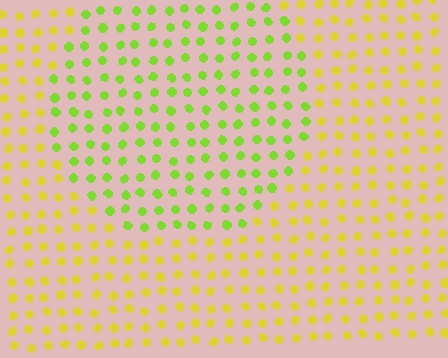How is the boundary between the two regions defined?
The boundary is defined purely by a slight shift in hue (about 36 degrees). Spacing, size, and orientation are identical on both sides.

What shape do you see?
I see a circle.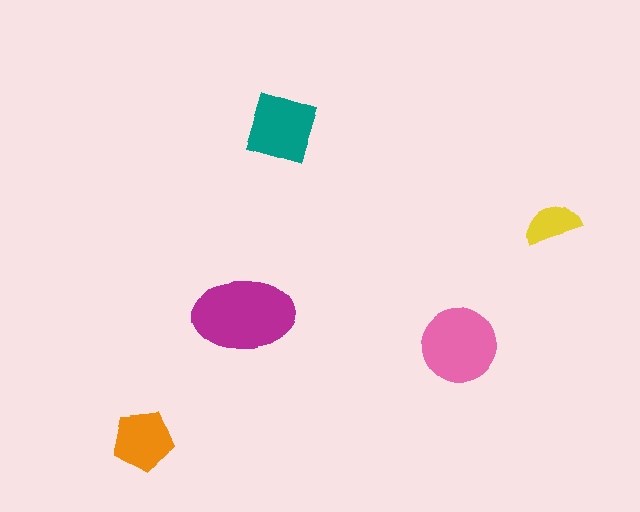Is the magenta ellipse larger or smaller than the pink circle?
Larger.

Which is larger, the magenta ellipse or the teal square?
The magenta ellipse.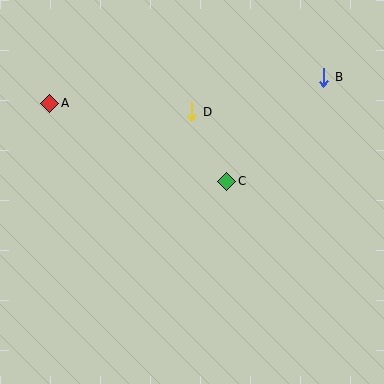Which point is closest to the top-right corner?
Point B is closest to the top-right corner.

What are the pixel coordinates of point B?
Point B is at (324, 77).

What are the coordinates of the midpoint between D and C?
The midpoint between D and C is at (209, 146).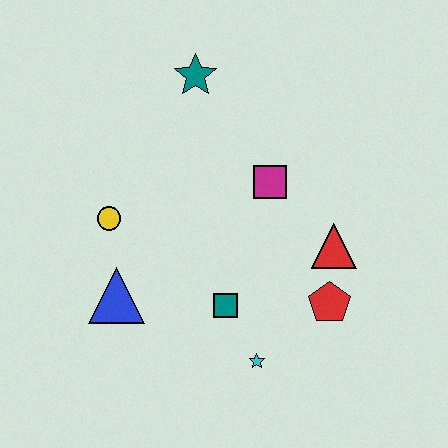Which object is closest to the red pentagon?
The red triangle is closest to the red pentagon.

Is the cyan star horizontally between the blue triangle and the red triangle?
Yes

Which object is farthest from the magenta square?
The blue triangle is farthest from the magenta square.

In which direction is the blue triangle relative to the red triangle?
The blue triangle is to the left of the red triangle.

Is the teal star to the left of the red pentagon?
Yes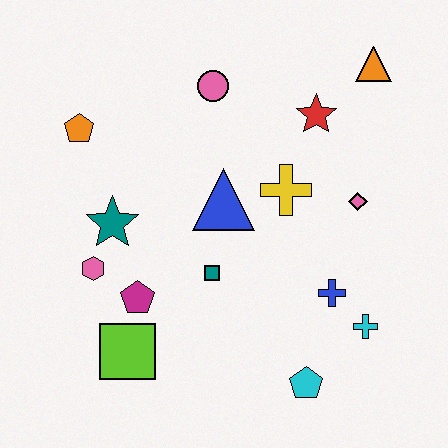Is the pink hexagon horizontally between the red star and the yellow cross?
No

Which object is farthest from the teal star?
The orange triangle is farthest from the teal star.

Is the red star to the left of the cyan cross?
Yes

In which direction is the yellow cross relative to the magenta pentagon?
The yellow cross is to the right of the magenta pentagon.